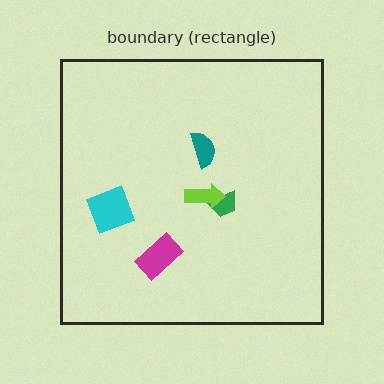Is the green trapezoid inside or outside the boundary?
Inside.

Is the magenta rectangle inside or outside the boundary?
Inside.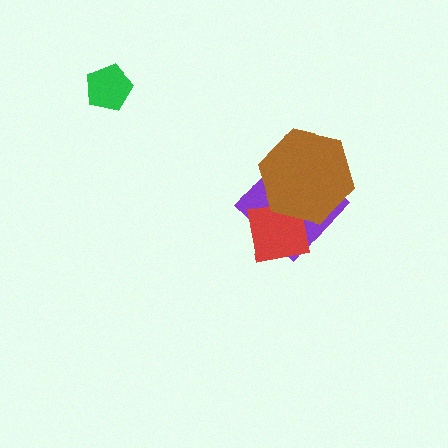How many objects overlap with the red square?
2 objects overlap with the red square.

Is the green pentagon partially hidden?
No, no other shape covers it.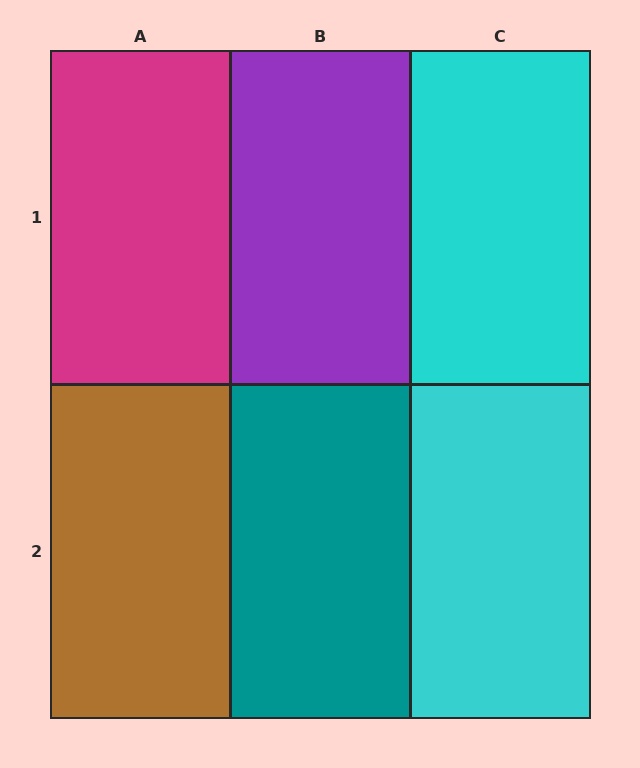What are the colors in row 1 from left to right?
Magenta, purple, cyan.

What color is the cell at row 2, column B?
Teal.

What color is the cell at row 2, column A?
Brown.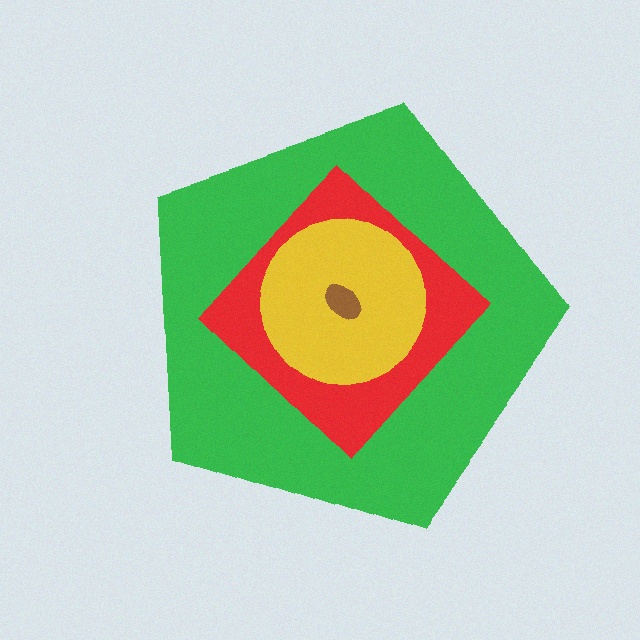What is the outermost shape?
The green pentagon.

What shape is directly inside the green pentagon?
The red diamond.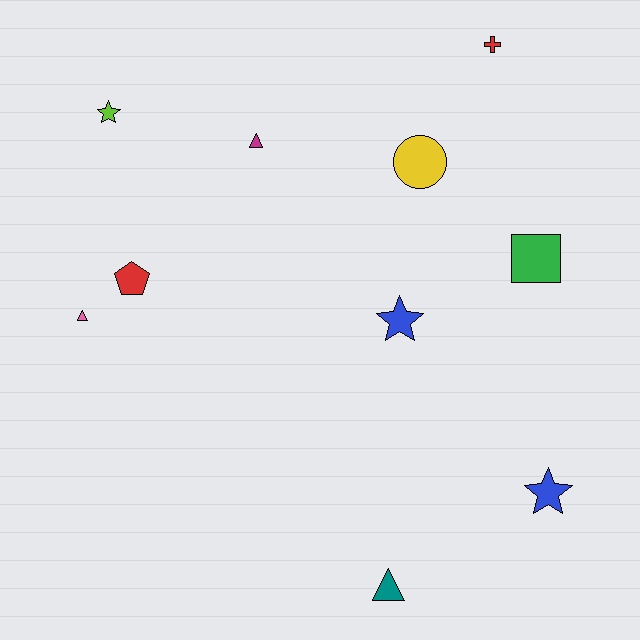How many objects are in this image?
There are 10 objects.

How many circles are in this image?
There is 1 circle.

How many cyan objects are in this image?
There are no cyan objects.